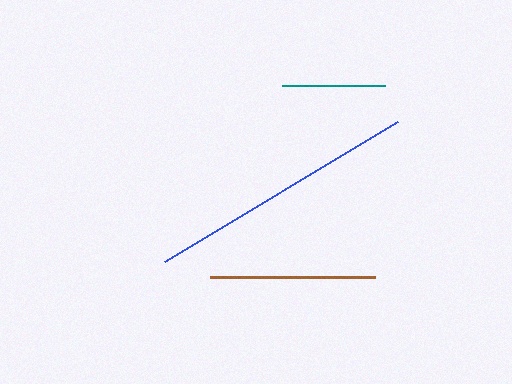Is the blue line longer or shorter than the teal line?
The blue line is longer than the teal line.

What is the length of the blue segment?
The blue segment is approximately 272 pixels long.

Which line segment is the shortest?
The teal line is the shortest at approximately 103 pixels.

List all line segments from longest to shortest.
From longest to shortest: blue, brown, teal.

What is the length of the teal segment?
The teal segment is approximately 103 pixels long.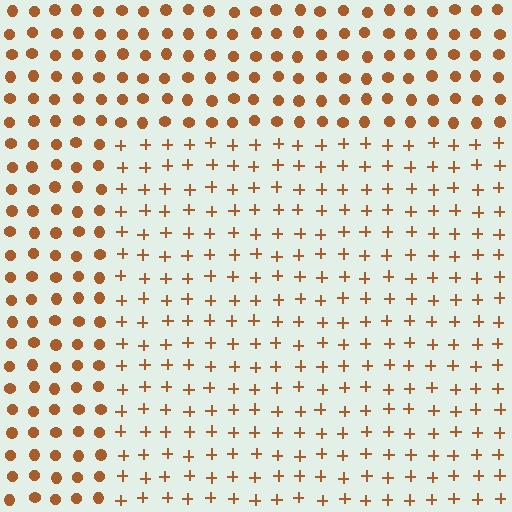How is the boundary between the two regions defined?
The boundary is defined by a change in element shape: plus signs inside vs. circles outside. All elements share the same color and spacing.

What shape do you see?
I see a rectangle.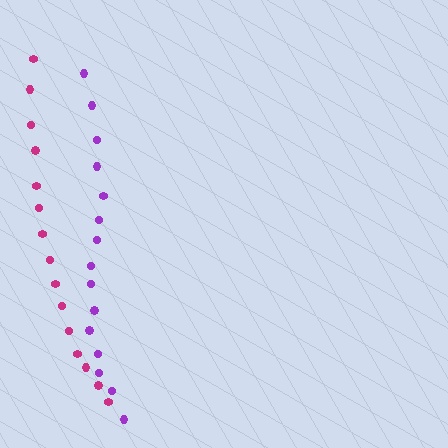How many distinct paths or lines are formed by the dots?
There are 2 distinct paths.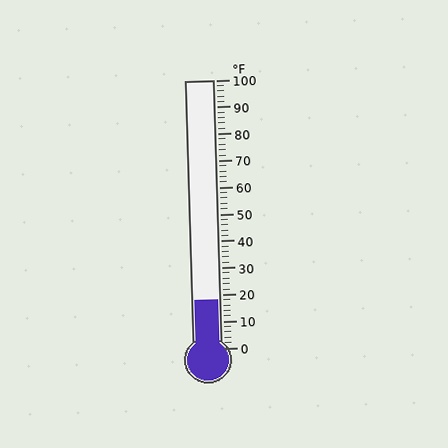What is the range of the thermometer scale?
The thermometer scale ranges from 0°F to 100°F.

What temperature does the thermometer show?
The thermometer shows approximately 18°F.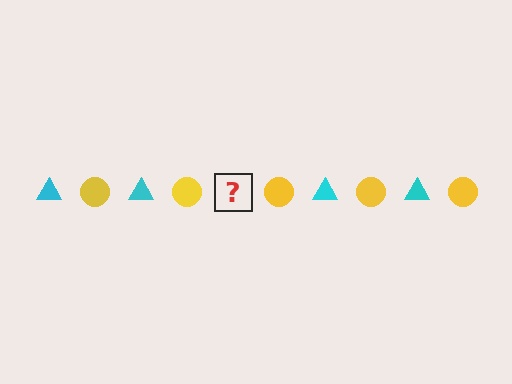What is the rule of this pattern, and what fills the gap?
The rule is that the pattern alternates between cyan triangle and yellow circle. The gap should be filled with a cyan triangle.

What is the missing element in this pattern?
The missing element is a cyan triangle.